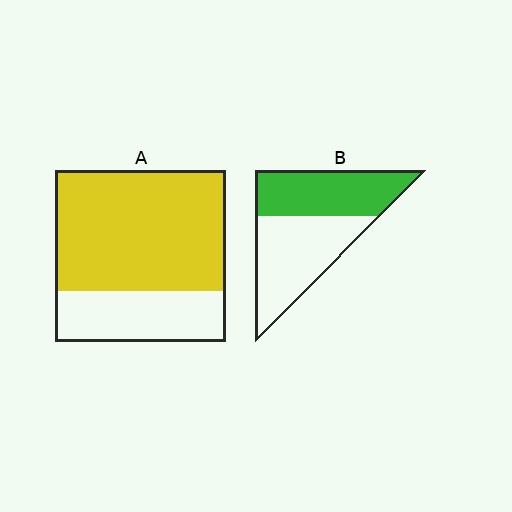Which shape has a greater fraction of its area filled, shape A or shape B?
Shape A.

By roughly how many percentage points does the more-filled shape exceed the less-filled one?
By roughly 25 percentage points (A over B).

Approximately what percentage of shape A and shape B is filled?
A is approximately 70% and B is approximately 45%.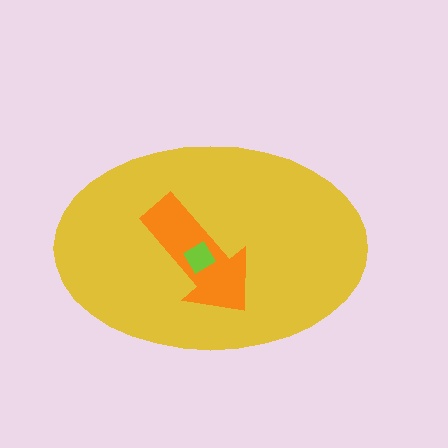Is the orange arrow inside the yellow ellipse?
Yes.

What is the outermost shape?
The yellow ellipse.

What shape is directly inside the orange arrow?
The lime diamond.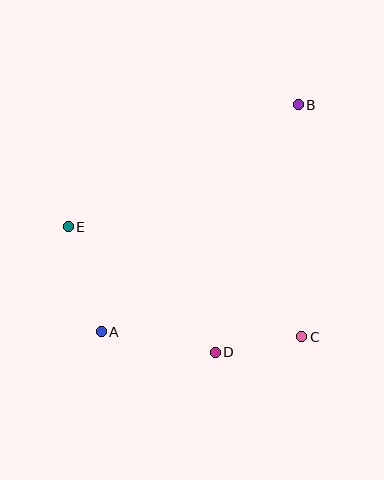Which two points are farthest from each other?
Points A and B are farthest from each other.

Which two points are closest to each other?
Points C and D are closest to each other.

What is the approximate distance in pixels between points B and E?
The distance between B and E is approximately 260 pixels.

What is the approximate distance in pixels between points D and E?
The distance between D and E is approximately 193 pixels.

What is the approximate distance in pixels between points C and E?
The distance between C and E is approximately 258 pixels.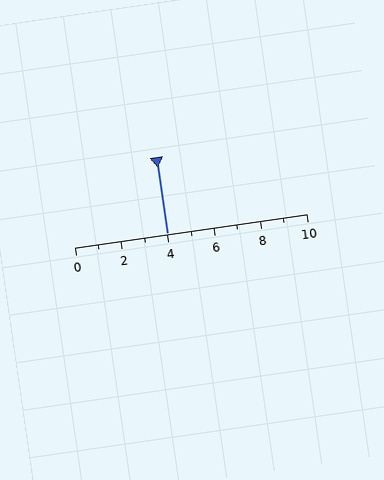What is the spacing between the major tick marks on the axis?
The major ticks are spaced 2 apart.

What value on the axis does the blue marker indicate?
The marker indicates approximately 4.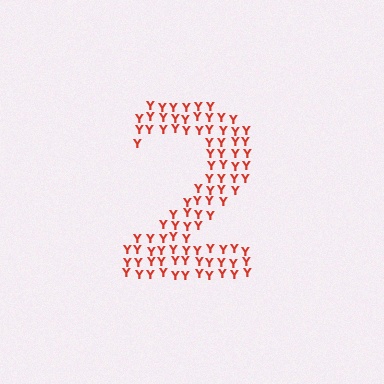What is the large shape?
The large shape is the digit 2.